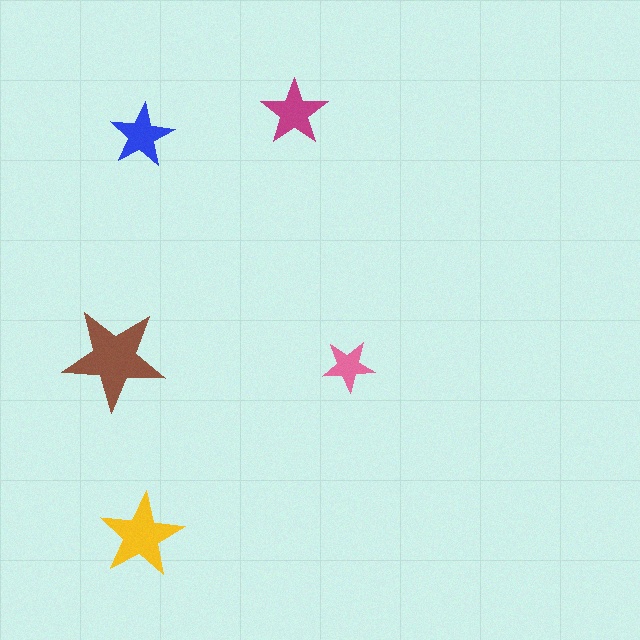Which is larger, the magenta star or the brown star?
The brown one.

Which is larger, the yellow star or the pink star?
The yellow one.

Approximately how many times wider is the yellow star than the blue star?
About 1.5 times wider.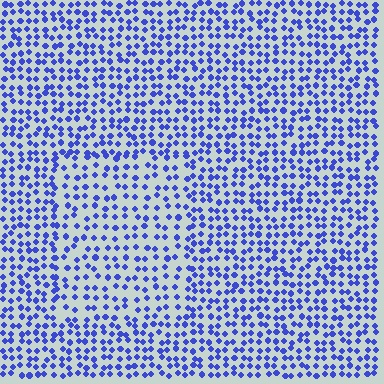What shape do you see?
I see a rectangle.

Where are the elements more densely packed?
The elements are more densely packed outside the rectangle boundary.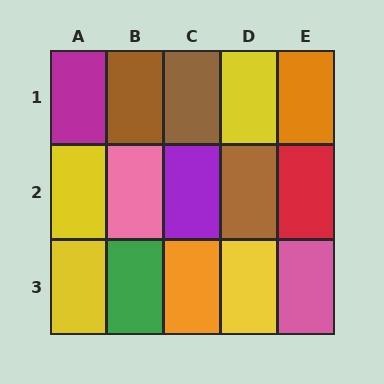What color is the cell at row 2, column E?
Red.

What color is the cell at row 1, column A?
Magenta.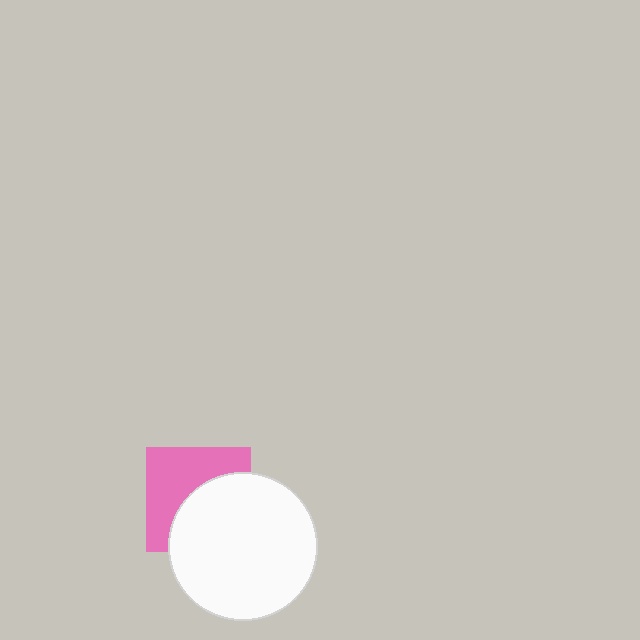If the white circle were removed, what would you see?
You would see the complete pink square.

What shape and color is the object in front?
The object in front is a white circle.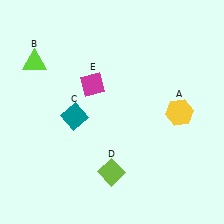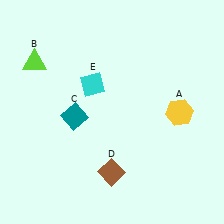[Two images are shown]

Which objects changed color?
D changed from lime to brown. E changed from magenta to cyan.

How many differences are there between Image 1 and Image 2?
There are 2 differences between the two images.